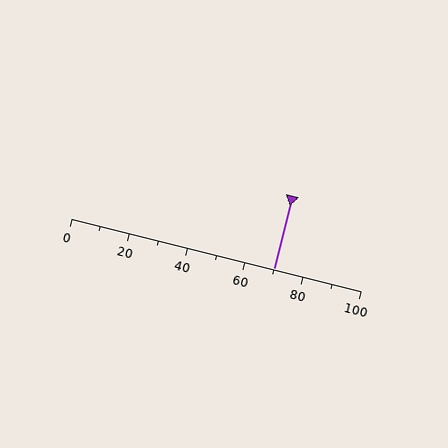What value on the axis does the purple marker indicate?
The marker indicates approximately 70.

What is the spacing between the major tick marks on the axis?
The major ticks are spaced 20 apart.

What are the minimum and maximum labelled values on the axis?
The axis runs from 0 to 100.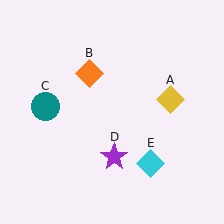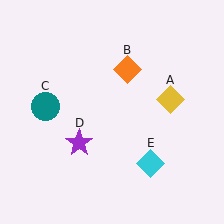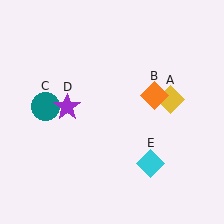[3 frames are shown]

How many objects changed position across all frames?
2 objects changed position: orange diamond (object B), purple star (object D).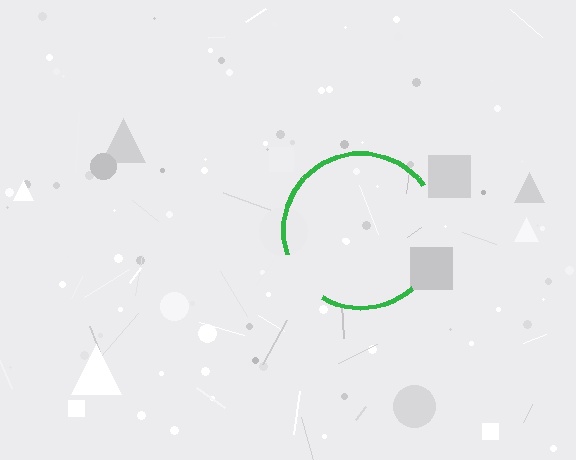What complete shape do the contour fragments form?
The contour fragments form a circle.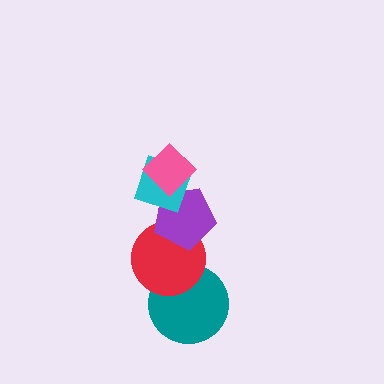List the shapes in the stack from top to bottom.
From top to bottom: the pink diamond, the cyan diamond, the purple pentagon, the red circle, the teal circle.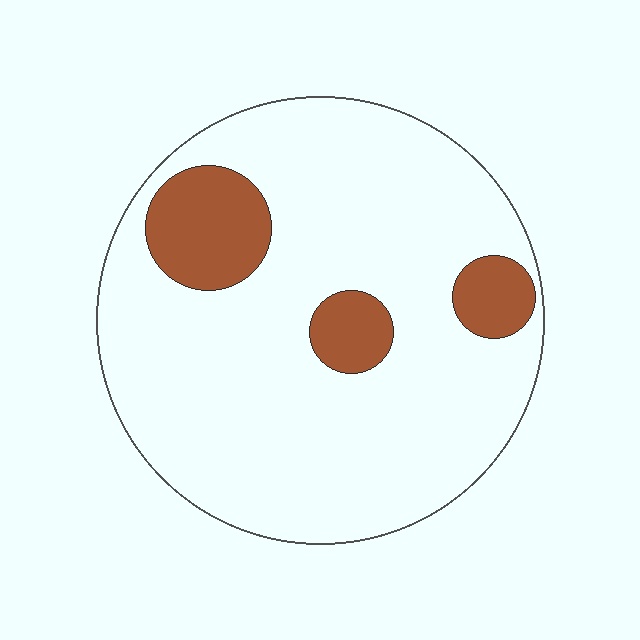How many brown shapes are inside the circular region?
3.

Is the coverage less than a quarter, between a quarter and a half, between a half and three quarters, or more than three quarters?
Less than a quarter.